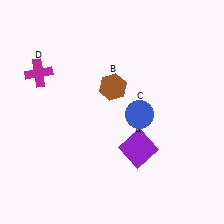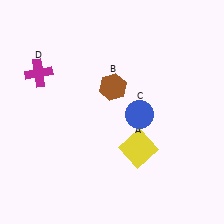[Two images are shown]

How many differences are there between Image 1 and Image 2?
There is 1 difference between the two images.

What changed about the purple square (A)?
In Image 1, A is purple. In Image 2, it changed to yellow.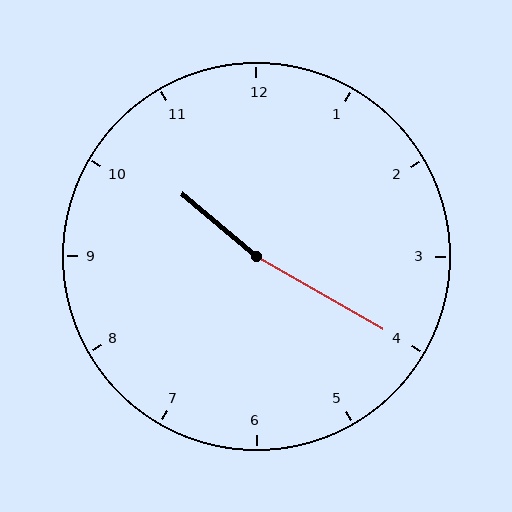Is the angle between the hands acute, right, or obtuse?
It is obtuse.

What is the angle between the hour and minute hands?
Approximately 170 degrees.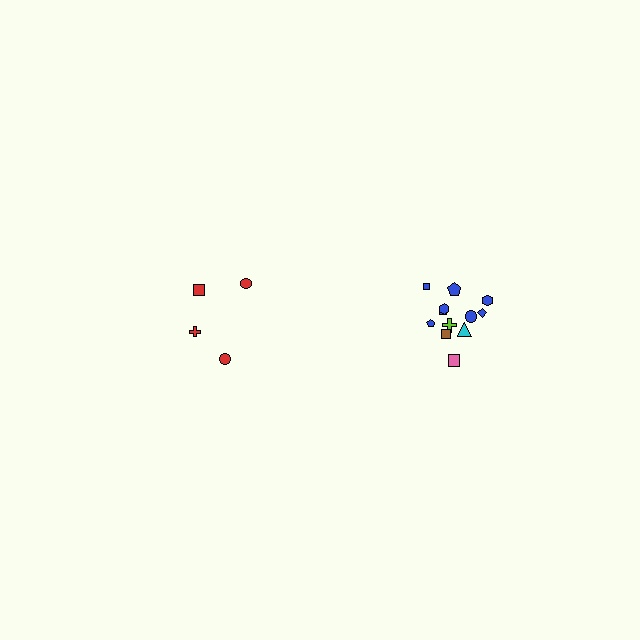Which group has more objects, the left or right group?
The right group.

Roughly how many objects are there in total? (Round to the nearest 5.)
Roughly 15 objects in total.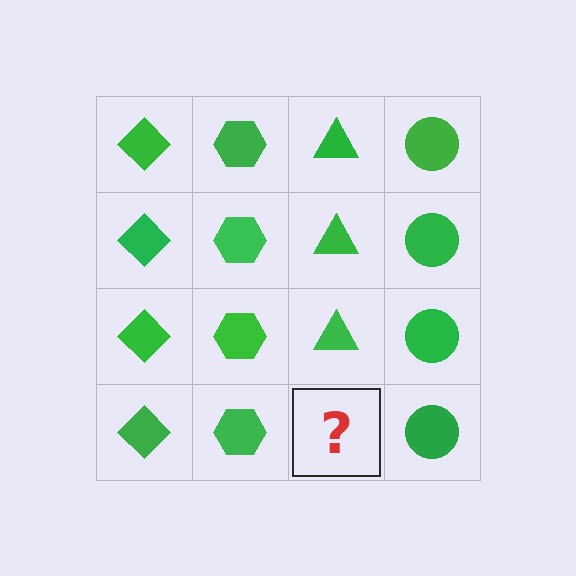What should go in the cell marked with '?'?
The missing cell should contain a green triangle.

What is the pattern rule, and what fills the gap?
The rule is that each column has a consistent shape. The gap should be filled with a green triangle.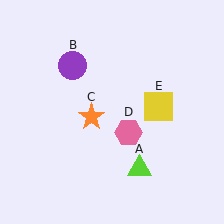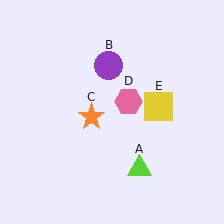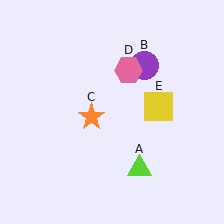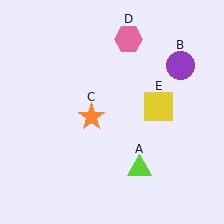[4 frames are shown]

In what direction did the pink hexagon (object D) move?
The pink hexagon (object D) moved up.